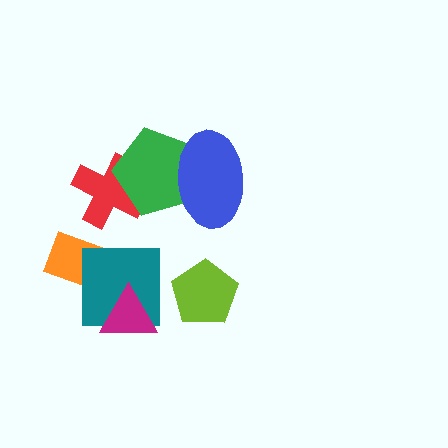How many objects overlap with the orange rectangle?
1 object overlaps with the orange rectangle.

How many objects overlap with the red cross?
1 object overlaps with the red cross.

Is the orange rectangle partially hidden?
Yes, it is partially covered by another shape.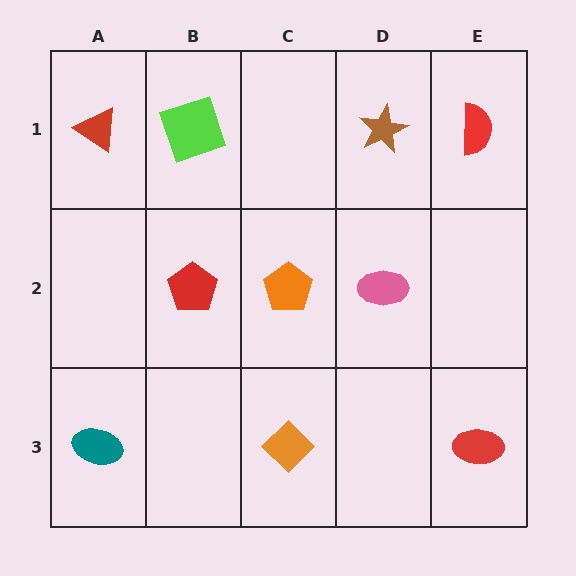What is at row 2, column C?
An orange pentagon.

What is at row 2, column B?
A red pentagon.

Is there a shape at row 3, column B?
No, that cell is empty.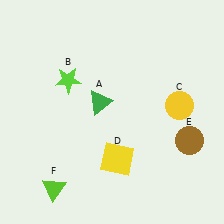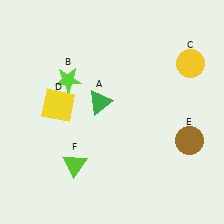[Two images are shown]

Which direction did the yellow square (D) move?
The yellow square (D) moved left.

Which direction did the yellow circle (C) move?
The yellow circle (C) moved up.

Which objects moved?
The objects that moved are: the yellow circle (C), the yellow square (D), the lime triangle (F).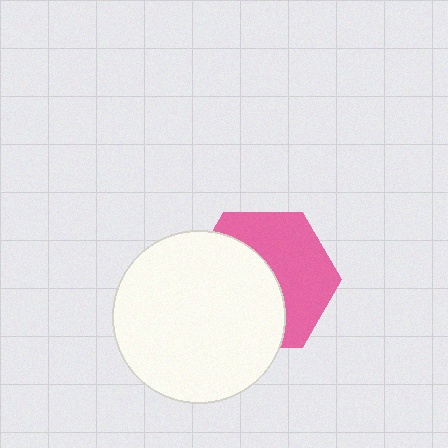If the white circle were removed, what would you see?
You would see the complete pink hexagon.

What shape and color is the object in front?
The object in front is a white circle.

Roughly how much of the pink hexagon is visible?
About half of it is visible (roughly 49%).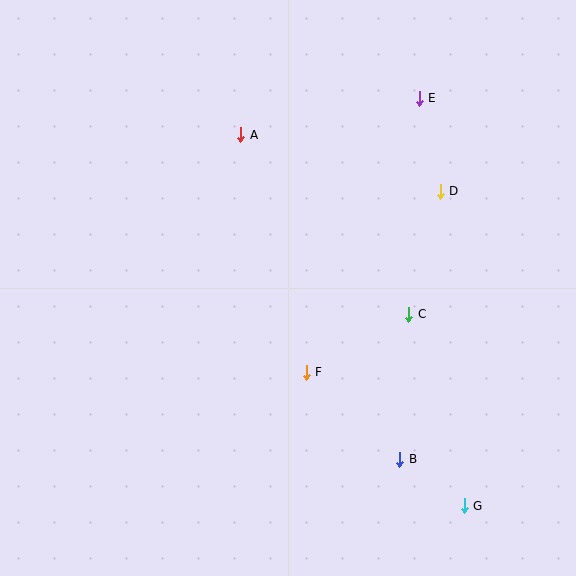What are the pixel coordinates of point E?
Point E is at (419, 98).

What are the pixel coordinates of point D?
Point D is at (440, 191).